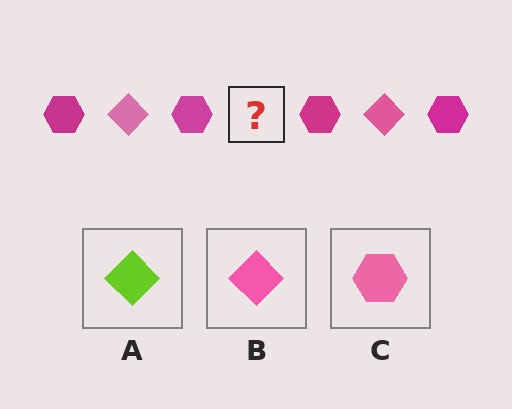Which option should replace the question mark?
Option B.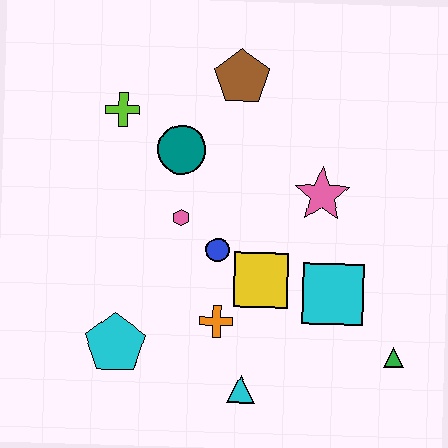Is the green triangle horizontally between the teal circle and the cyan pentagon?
No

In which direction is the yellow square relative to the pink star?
The yellow square is below the pink star.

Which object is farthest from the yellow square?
The lime cross is farthest from the yellow square.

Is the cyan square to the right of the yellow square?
Yes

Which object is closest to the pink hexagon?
The blue circle is closest to the pink hexagon.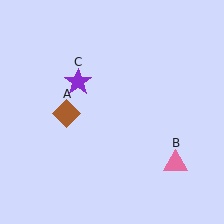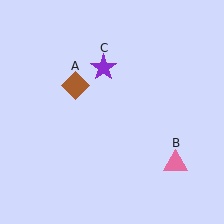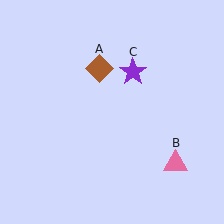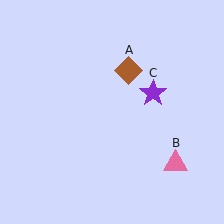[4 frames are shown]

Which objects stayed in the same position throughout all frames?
Pink triangle (object B) remained stationary.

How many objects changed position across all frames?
2 objects changed position: brown diamond (object A), purple star (object C).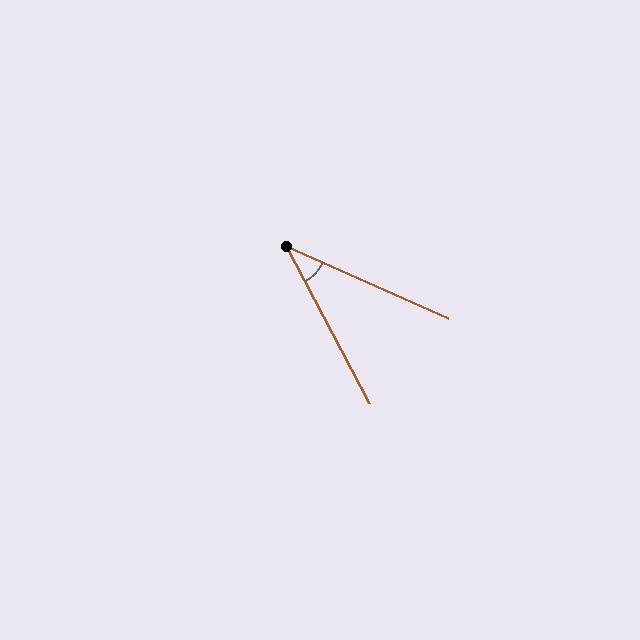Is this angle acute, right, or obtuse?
It is acute.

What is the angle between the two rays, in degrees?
Approximately 38 degrees.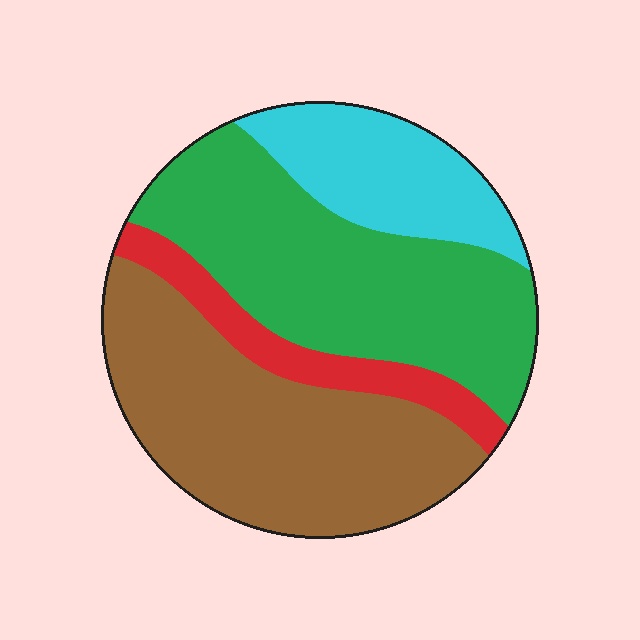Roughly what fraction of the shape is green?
Green covers roughly 35% of the shape.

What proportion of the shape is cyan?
Cyan covers about 15% of the shape.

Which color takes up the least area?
Red, at roughly 10%.